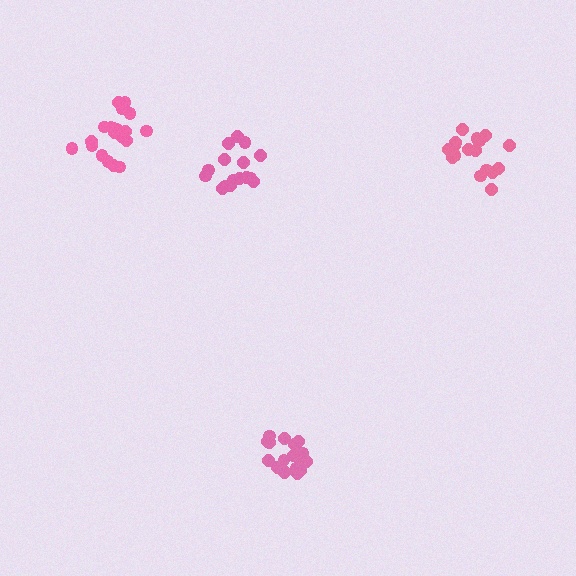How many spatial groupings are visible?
There are 4 spatial groupings.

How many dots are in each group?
Group 1: 20 dots, Group 2: 16 dots, Group 3: 18 dots, Group 4: 18 dots (72 total).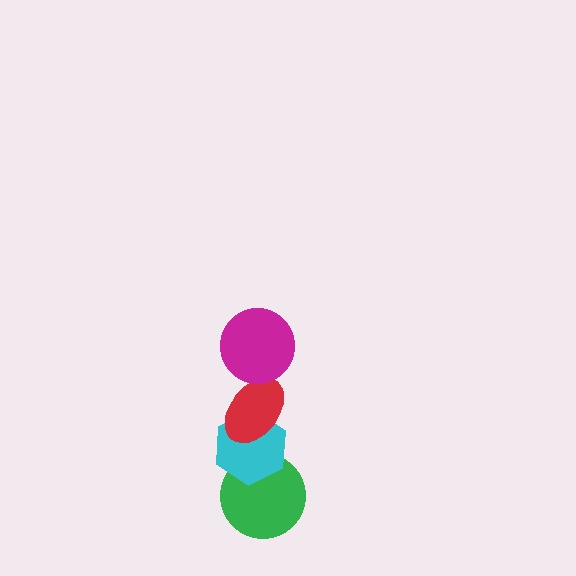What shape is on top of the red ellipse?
The magenta circle is on top of the red ellipse.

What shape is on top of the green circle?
The cyan hexagon is on top of the green circle.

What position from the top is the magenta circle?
The magenta circle is 1st from the top.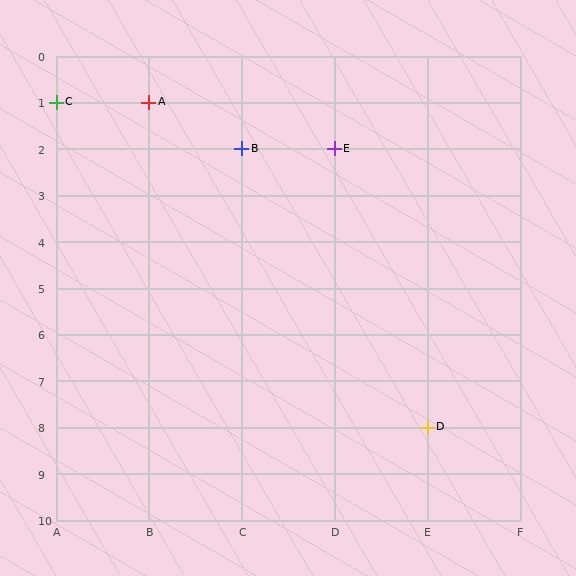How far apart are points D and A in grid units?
Points D and A are 3 columns and 7 rows apart (about 7.6 grid units diagonally).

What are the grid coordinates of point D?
Point D is at grid coordinates (E, 8).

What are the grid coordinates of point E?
Point E is at grid coordinates (D, 2).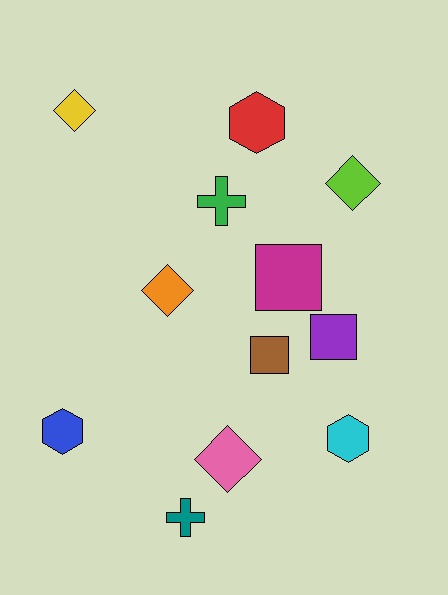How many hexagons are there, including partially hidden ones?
There are 3 hexagons.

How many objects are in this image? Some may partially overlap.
There are 12 objects.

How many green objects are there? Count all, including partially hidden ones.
There is 1 green object.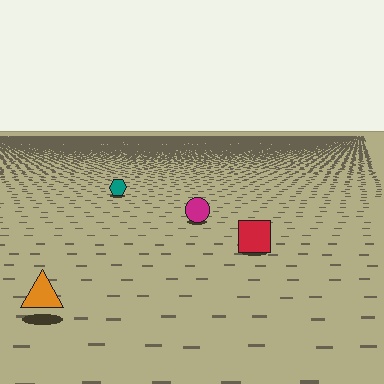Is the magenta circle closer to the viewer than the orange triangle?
No. The orange triangle is closer — you can tell from the texture gradient: the ground texture is coarser near it.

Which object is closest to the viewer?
The orange triangle is closest. The texture marks near it are larger and more spread out.